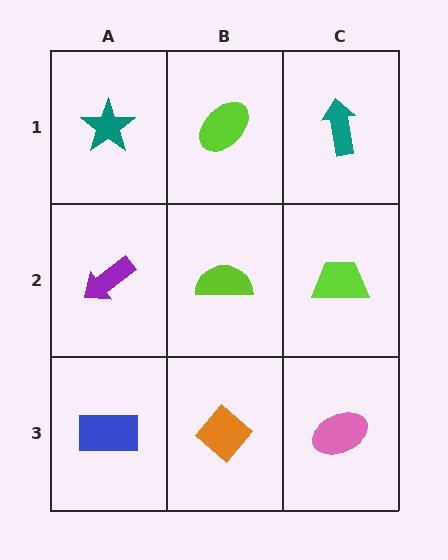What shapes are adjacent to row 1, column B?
A lime semicircle (row 2, column B), a teal star (row 1, column A), a teal arrow (row 1, column C).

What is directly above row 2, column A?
A teal star.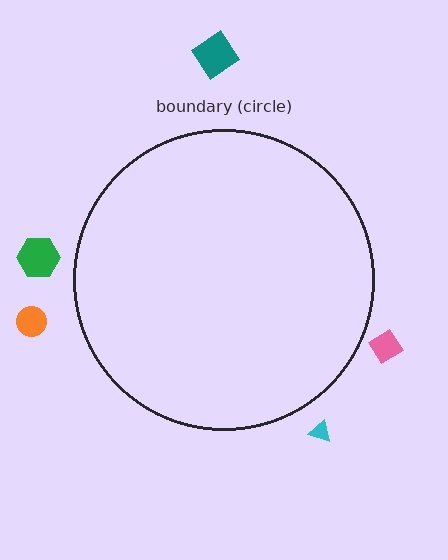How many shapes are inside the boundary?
0 inside, 5 outside.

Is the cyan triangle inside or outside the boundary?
Outside.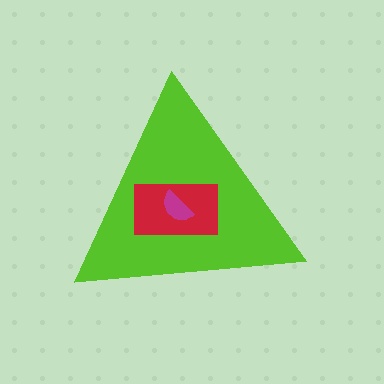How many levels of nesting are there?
3.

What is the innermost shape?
The magenta semicircle.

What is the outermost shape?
The lime triangle.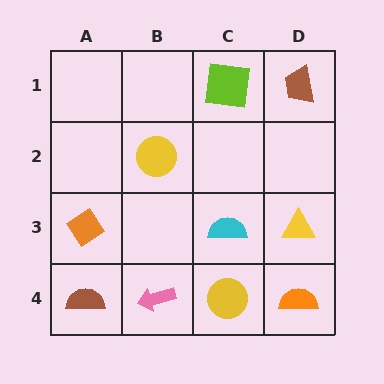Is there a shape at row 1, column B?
No, that cell is empty.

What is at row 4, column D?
An orange semicircle.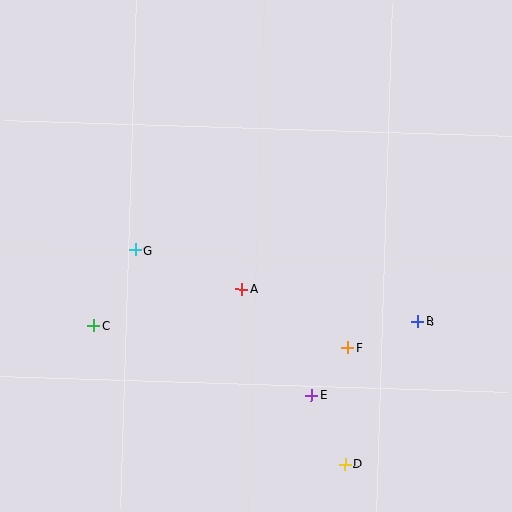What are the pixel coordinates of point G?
Point G is at (135, 250).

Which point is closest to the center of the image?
Point A at (242, 289) is closest to the center.